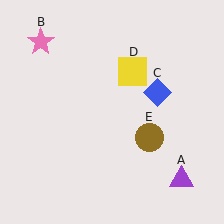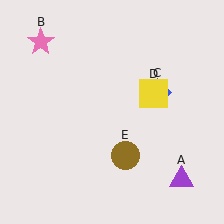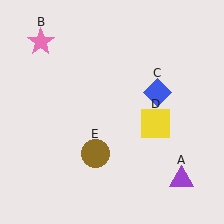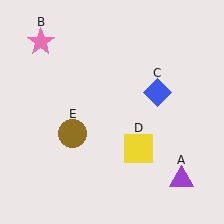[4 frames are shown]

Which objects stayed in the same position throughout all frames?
Purple triangle (object A) and pink star (object B) and blue diamond (object C) remained stationary.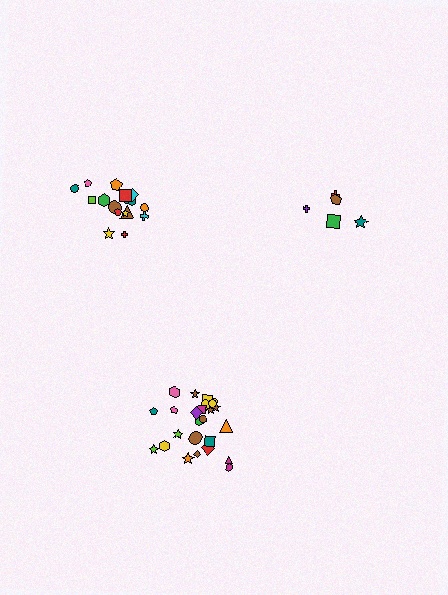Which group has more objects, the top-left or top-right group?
The top-left group.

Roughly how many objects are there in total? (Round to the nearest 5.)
Roughly 50 objects in total.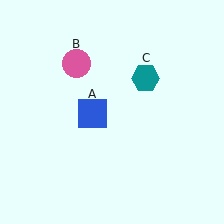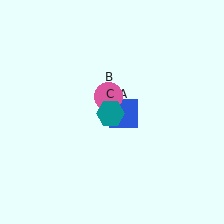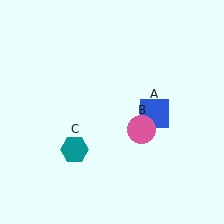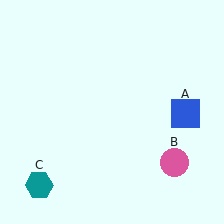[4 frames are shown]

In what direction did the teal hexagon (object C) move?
The teal hexagon (object C) moved down and to the left.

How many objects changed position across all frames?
3 objects changed position: blue square (object A), pink circle (object B), teal hexagon (object C).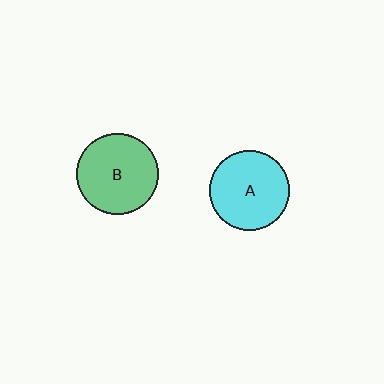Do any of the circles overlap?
No, none of the circles overlap.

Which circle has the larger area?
Circle B (green).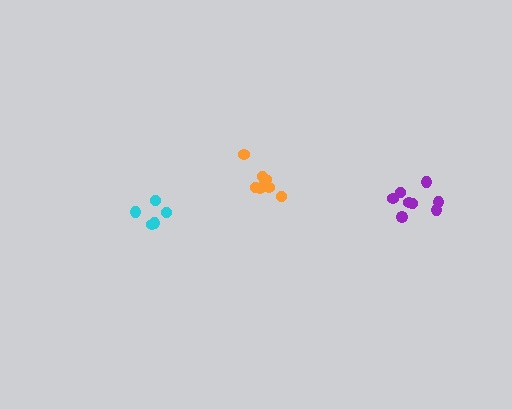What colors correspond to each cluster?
The clusters are colored: orange, purple, cyan.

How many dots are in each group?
Group 1: 8 dots, Group 2: 8 dots, Group 3: 5 dots (21 total).